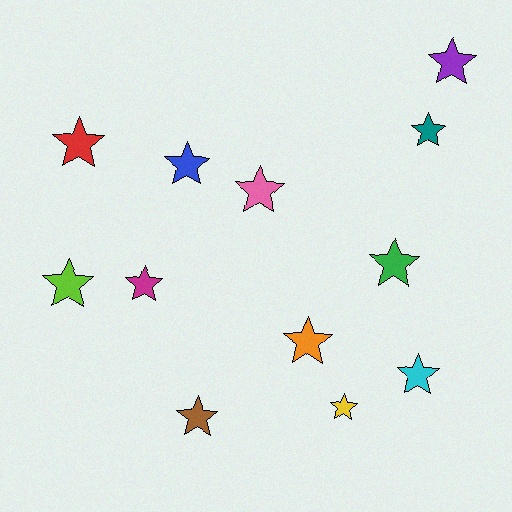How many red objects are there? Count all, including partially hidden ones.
There is 1 red object.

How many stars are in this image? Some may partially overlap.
There are 12 stars.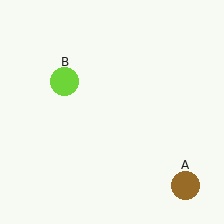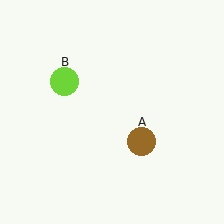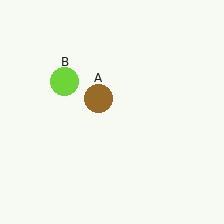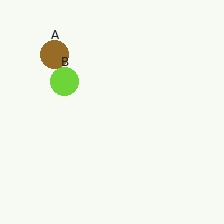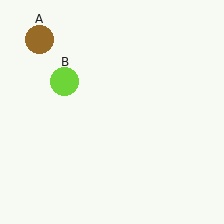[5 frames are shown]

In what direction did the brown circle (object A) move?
The brown circle (object A) moved up and to the left.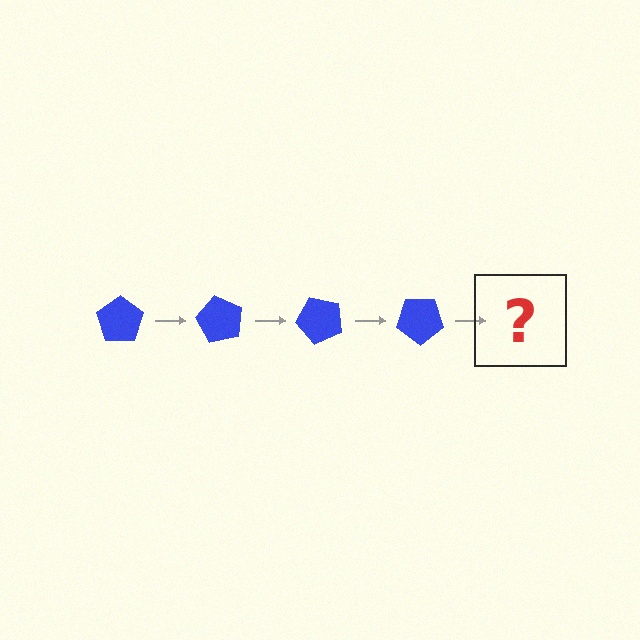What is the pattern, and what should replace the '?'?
The pattern is that the pentagon rotates 60 degrees each step. The '?' should be a blue pentagon rotated 240 degrees.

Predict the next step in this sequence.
The next step is a blue pentagon rotated 240 degrees.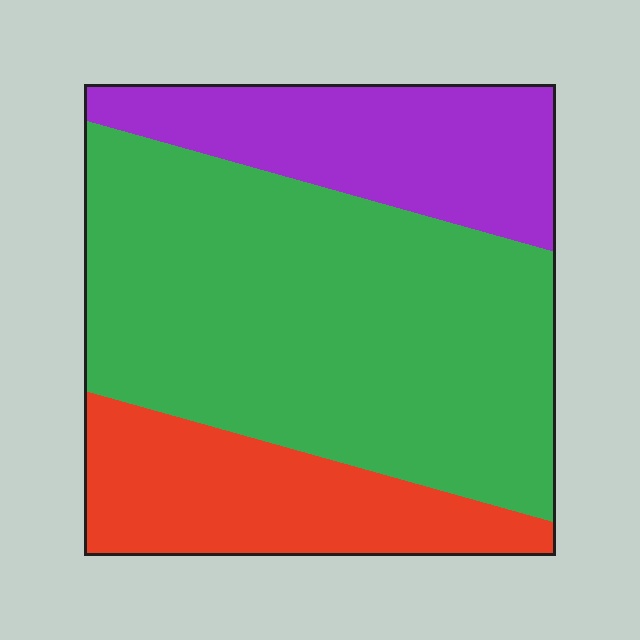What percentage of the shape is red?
Red covers roughly 20% of the shape.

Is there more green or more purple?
Green.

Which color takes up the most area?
Green, at roughly 55%.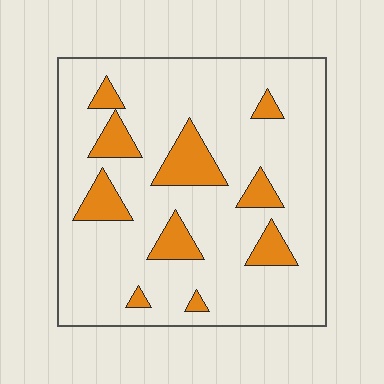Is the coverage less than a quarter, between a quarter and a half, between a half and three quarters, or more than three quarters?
Less than a quarter.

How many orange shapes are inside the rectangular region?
10.